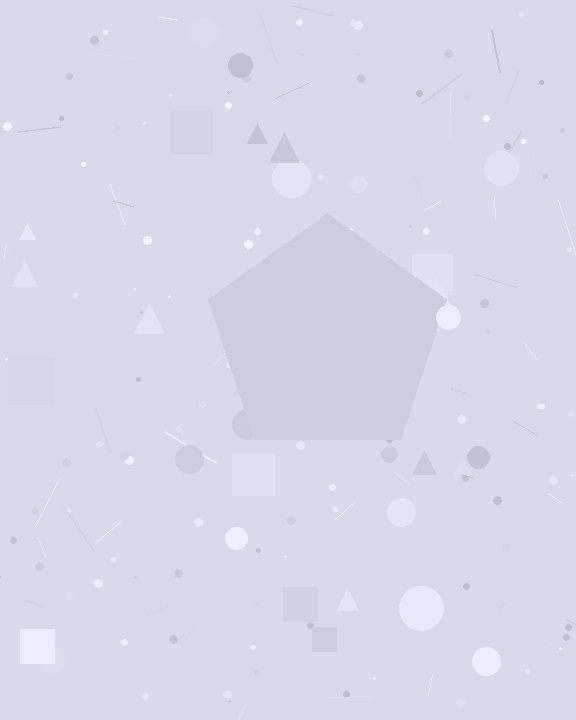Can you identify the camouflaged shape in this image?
The camouflaged shape is a pentagon.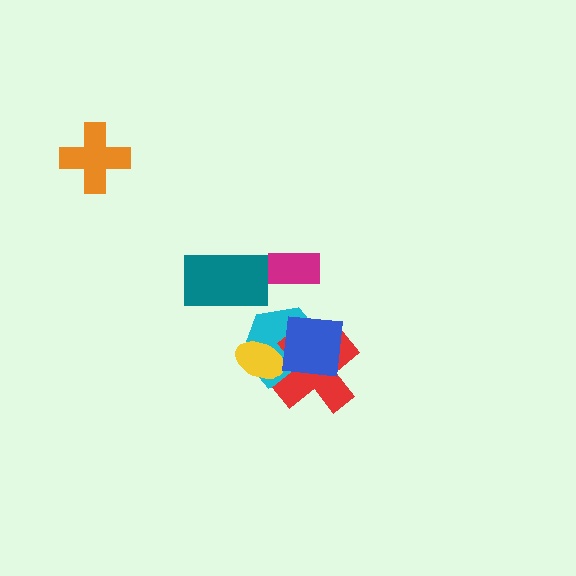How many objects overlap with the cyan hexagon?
3 objects overlap with the cyan hexagon.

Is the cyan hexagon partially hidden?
Yes, it is partially covered by another shape.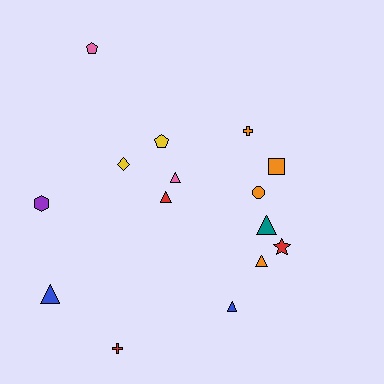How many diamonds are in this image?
There is 1 diamond.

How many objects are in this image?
There are 15 objects.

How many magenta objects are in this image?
There are no magenta objects.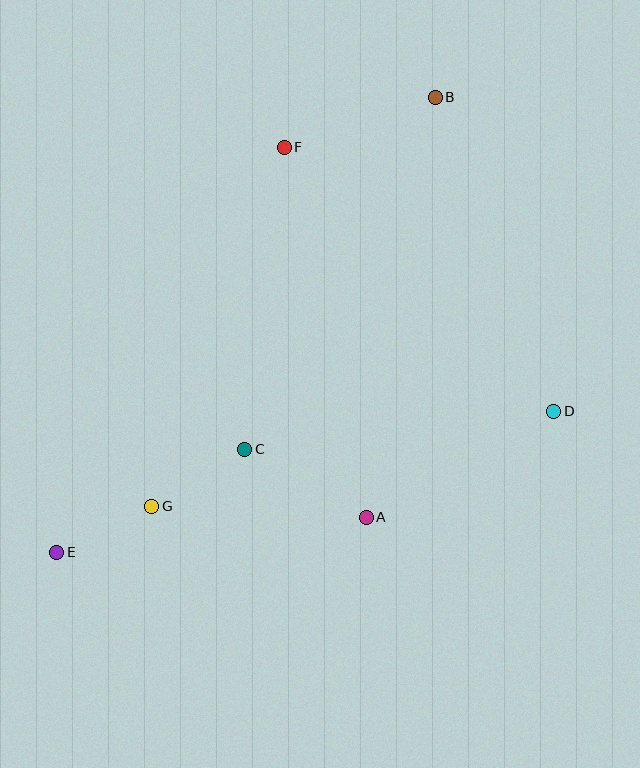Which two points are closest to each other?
Points E and G are closest to each other.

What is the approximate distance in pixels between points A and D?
The distance between A and D is approximately 215 pixels.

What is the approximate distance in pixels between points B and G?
The distance between B and G is approximately 497 pixels.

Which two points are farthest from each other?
Points B and E are farthest from each other.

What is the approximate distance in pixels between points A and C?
The distance between A and C is approximately 140 pixels.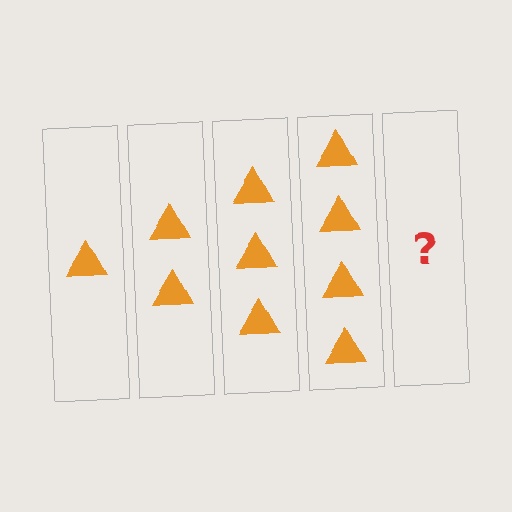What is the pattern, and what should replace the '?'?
The pattern is that each step adds one more triangle. The '?' should be 5 triangles.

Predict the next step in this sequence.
The next step is 5 triangles.